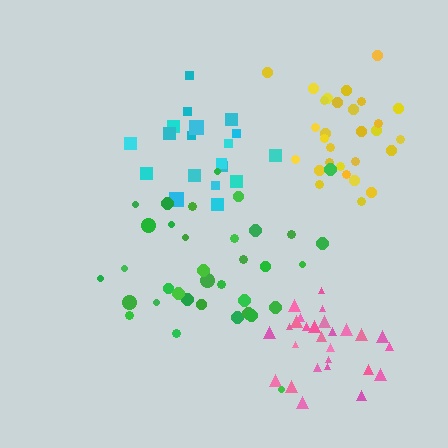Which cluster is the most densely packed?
Pink.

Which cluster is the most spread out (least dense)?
Green.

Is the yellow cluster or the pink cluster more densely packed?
Pink.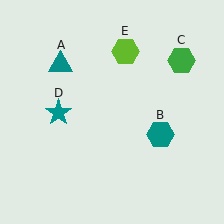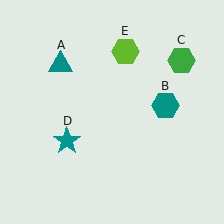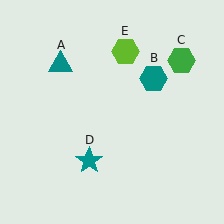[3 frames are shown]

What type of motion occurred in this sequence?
The teal hexagon (object B), teal star (object D) rotated counterclockwise around the center of the scene.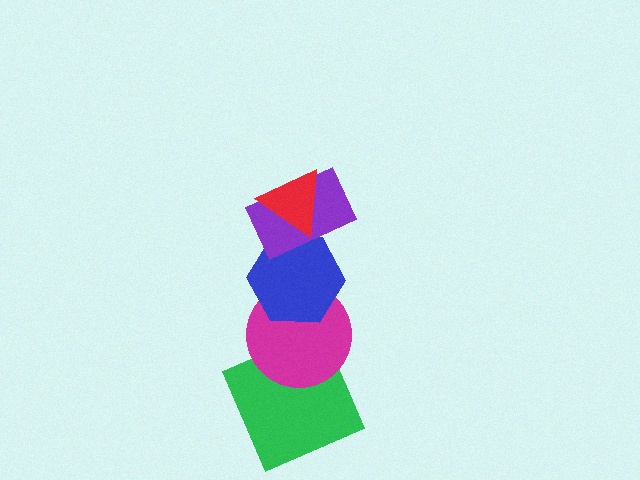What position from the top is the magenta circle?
The magenta circle is 4th from the top.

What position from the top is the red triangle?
The red triangle is 1st from the top.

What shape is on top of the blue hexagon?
The purple rectangle is on top of the blue hexagon.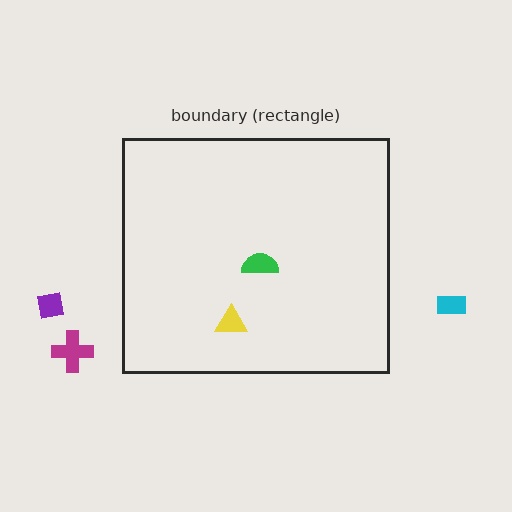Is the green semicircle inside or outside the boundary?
Inside.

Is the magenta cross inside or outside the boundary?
Outside.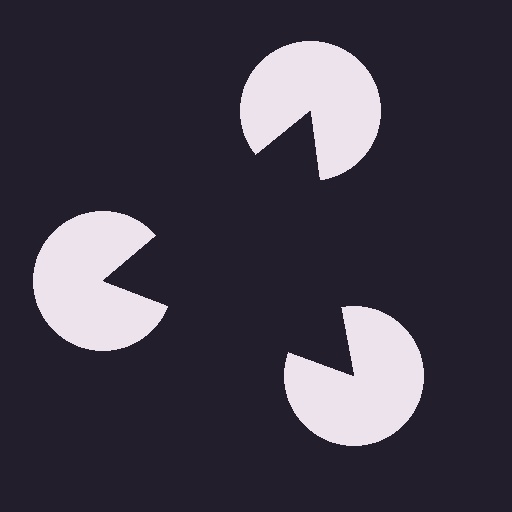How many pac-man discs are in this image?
There are 3 — one at each vertex of the illusory triangle.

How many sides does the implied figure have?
3 sides.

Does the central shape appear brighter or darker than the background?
It typically appears slightly darker than the background, even though no actual brightness change is drawn.